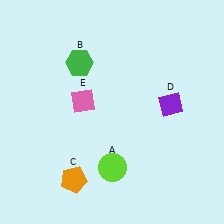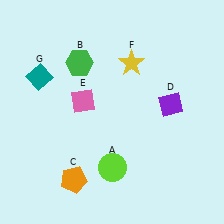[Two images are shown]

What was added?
A yellow star (F), a teal diamond (G) were added in Image 2.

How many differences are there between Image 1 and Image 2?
There are 2 differences between the two images.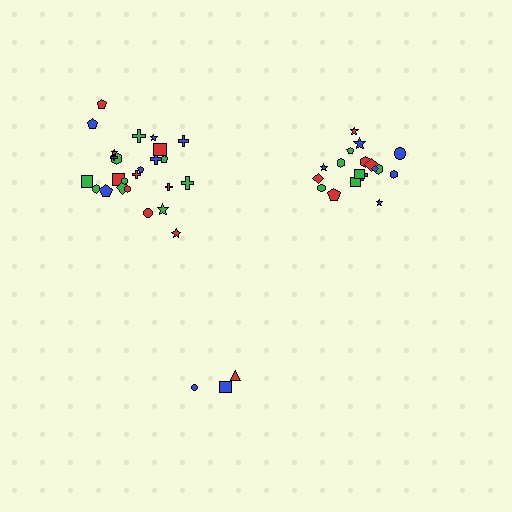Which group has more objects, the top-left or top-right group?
The top-left group.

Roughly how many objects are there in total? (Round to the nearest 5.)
Roughly 45 objects in total.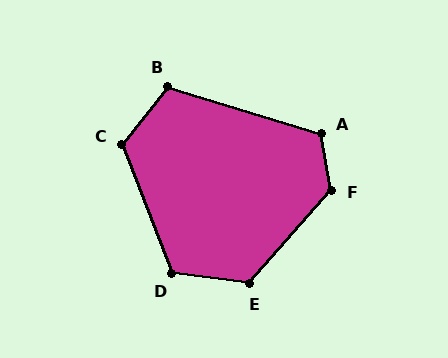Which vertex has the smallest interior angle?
B, at approximately 112 degrees.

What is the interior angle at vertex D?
Approximately 119 degrees (obtuse).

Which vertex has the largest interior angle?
F, at approximately 129 degrees.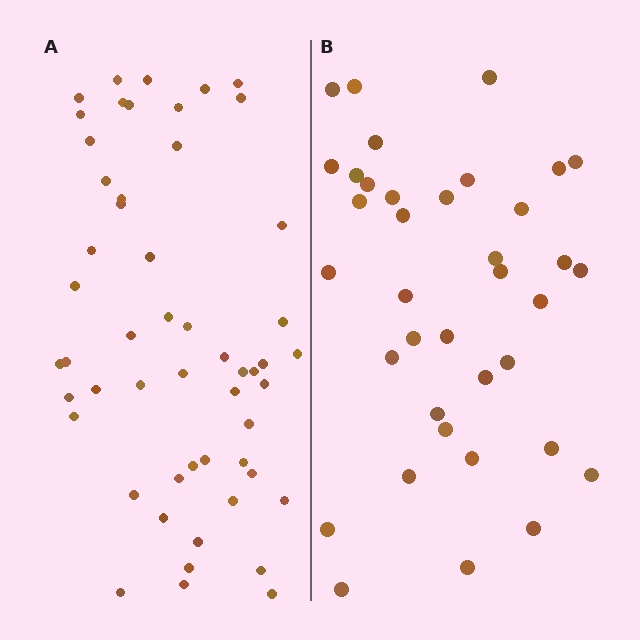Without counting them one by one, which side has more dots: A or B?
Region A (the left region) has more dots.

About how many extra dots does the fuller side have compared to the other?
Region A has approximately 15 more dots than region B.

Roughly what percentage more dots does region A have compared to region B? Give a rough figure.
About 45% more.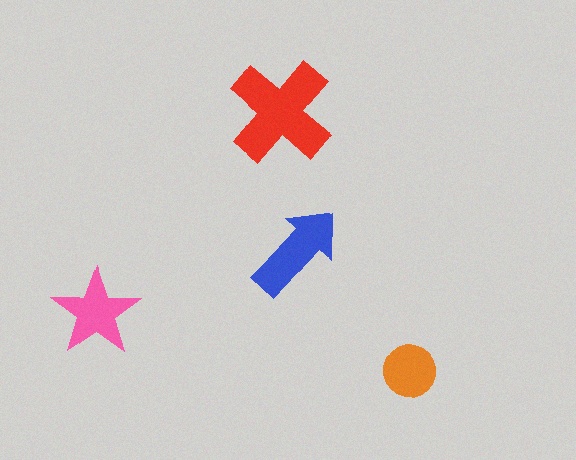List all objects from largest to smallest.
The red cross, the blue arrow, the pink star, the orange circle.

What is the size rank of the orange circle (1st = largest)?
4th.